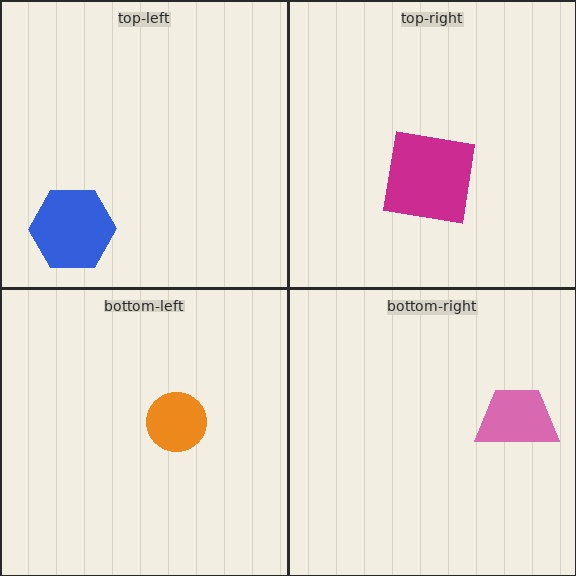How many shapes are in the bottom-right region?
1.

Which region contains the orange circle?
The bottom-left region.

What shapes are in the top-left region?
The blue hexagon.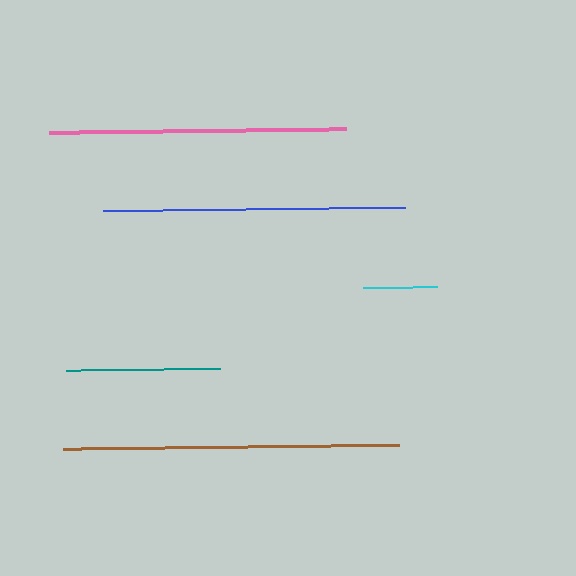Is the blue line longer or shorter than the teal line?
The blue line is longer than the teal line.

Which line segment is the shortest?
The cyan line is the shortest at approximately 73 pixels.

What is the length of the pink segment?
The pink segment is approximately 297 pixels long.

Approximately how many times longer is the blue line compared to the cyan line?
The blue line is approximately 4.1 times the length of the cyan line.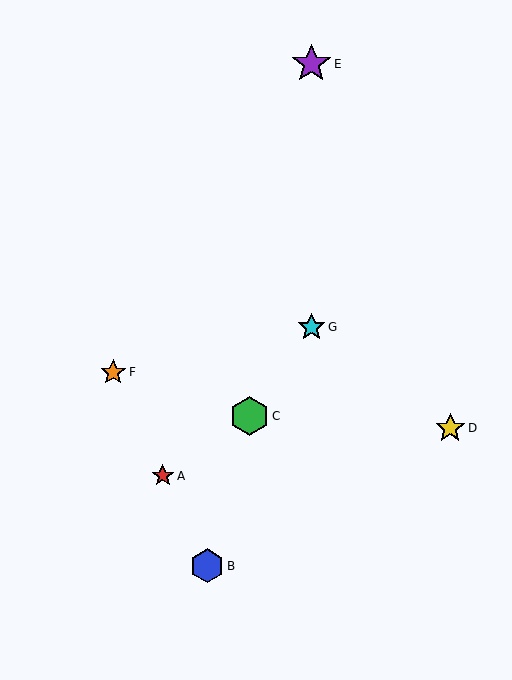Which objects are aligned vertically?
Objects E, G are aligned vertically.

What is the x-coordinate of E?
Object E is at x≈311.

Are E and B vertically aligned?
No, E is at x≈311 and B is at x≈207.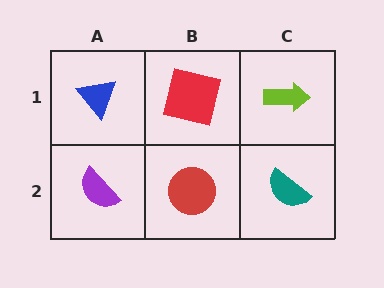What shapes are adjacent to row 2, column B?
A red square (row 1, column B), a purple semicircle (row 2, column A), a teal semicircle (row 2, column C).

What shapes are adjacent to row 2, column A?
A blue triangle (row 1, column A), a red circle (row 2, column B).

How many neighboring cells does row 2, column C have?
2.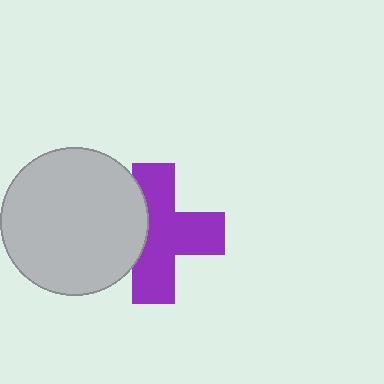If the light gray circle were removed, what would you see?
You would see the complete purple cross.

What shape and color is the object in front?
The object in front is a light gray circle.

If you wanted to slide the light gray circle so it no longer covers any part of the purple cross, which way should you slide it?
Slide it left — that is the most direct way to separate the two shapes.